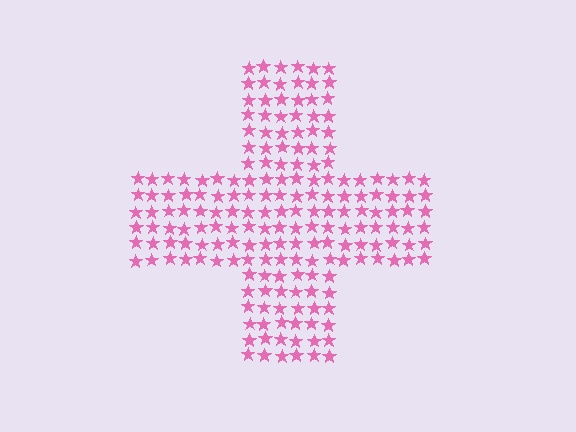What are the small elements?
The small elements are stars.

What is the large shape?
The large shape is a cross.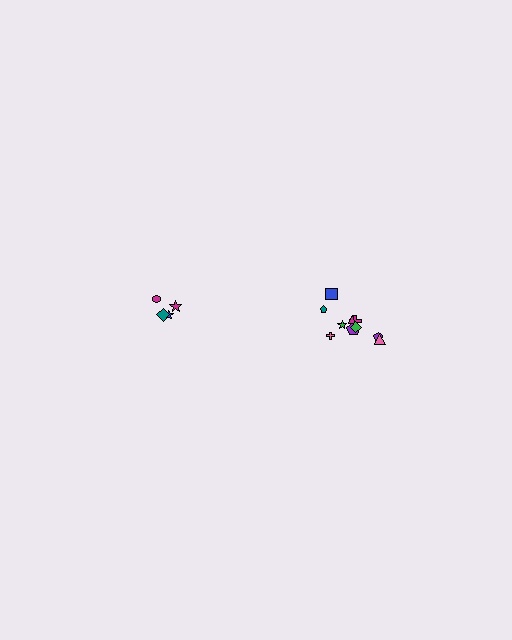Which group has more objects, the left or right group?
The right group.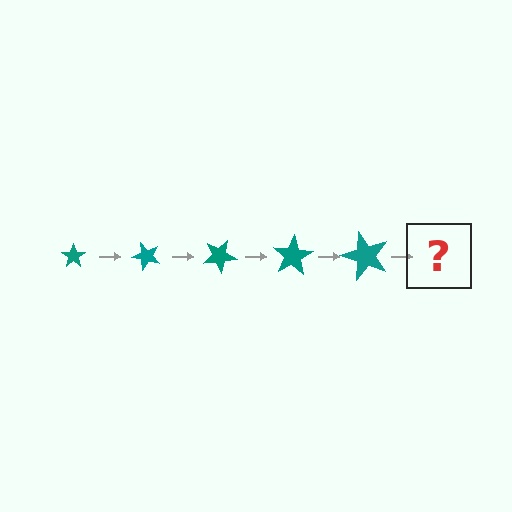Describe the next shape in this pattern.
It should be a star, larger than the previous one and rotated 250 degrees from the start.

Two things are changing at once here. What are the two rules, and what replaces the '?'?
The two rules are that the star grows larger each step and it rotates 50 degrees each step. The '?' should be a star, larger than the previous one and rotated 250 degrees from the start.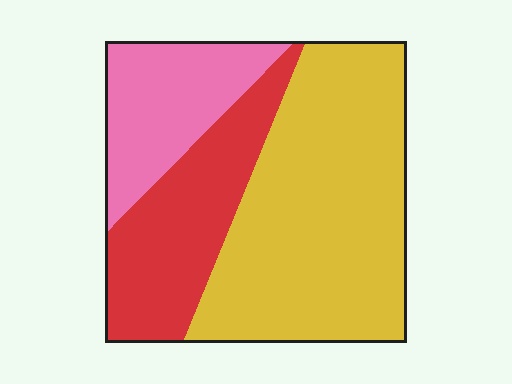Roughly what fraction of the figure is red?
Red takes up about one quarter (1/4) of the figure.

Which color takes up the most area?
Yellow, at roughly 55%.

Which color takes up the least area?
Pink, at roughly 20%.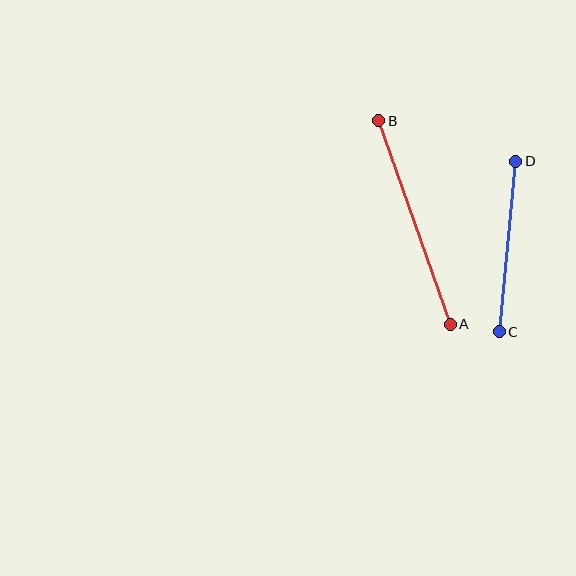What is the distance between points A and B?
The distance is approximately 216 pixels.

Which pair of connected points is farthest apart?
Points A and B are farthest apart.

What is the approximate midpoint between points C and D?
The midpoint is at approximately (507, 247) pixels.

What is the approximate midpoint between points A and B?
The midpoint is at approximately (414, 223) pixels.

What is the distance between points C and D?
The distance is approximately 171 pixels.